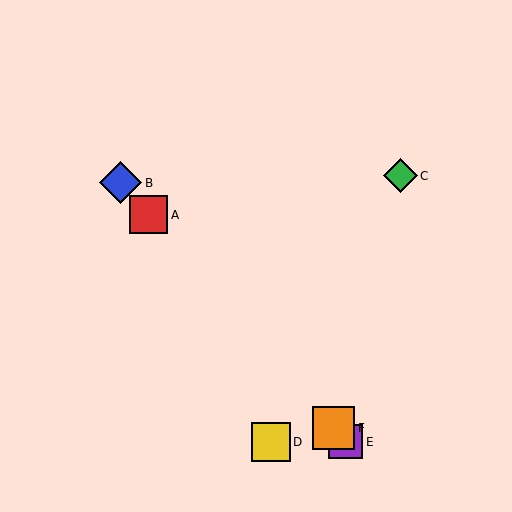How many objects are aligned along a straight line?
4 objects (A, B, E, F) are aligned along a straight line.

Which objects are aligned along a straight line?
Objects A, B, E, F are aligned along a straight line.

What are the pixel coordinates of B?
Object B is at (121, 183).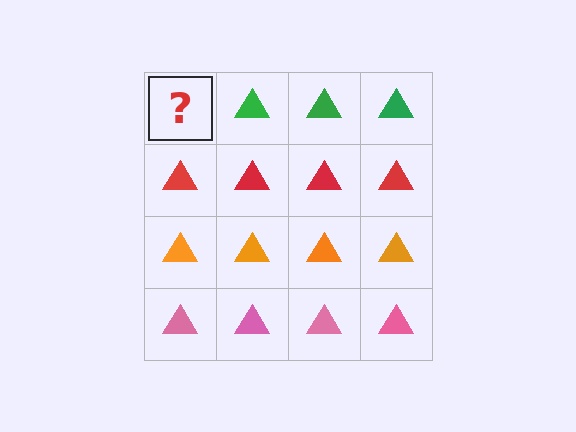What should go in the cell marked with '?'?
The missing cell should contain a green triangle.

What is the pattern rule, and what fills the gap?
The rule is that each row has a consistent color. The gap should be filled with a green triangle.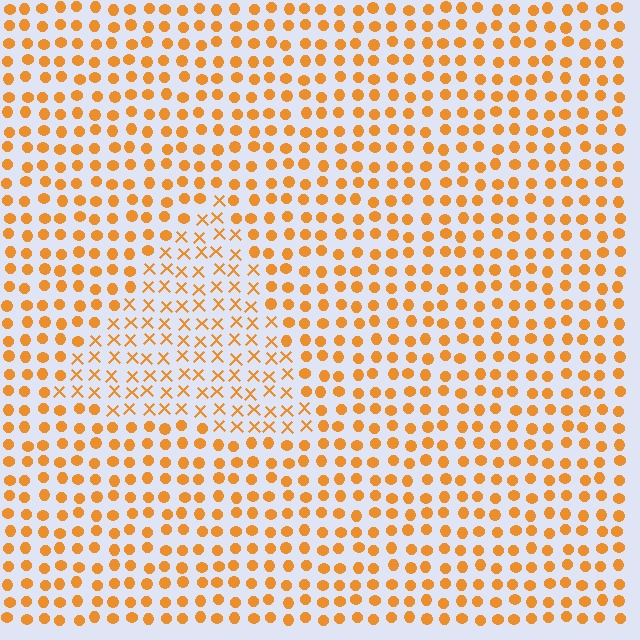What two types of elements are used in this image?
The image uses X marks inside the triangle region and circles outside it.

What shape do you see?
I see a triangle.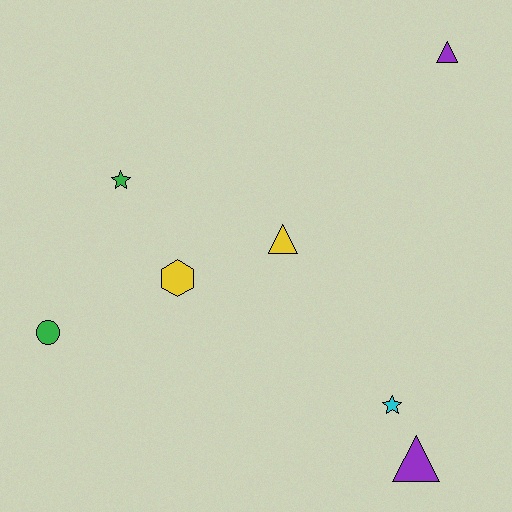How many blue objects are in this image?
There are no blue objects.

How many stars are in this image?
There are 2 stars.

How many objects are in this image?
There are 7 objects.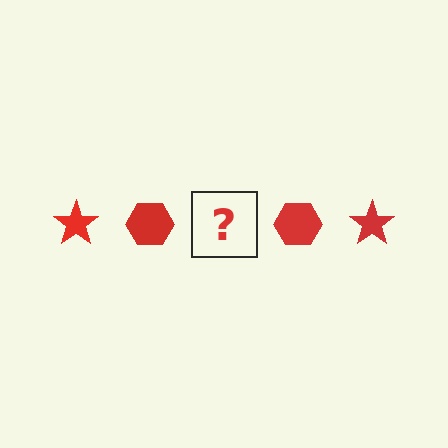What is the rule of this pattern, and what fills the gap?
The rule is that the pattern cycles through star, hexagon shapes in red. The gap should be filled with a red star.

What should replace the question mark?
The question mark should be replaced with a red star.